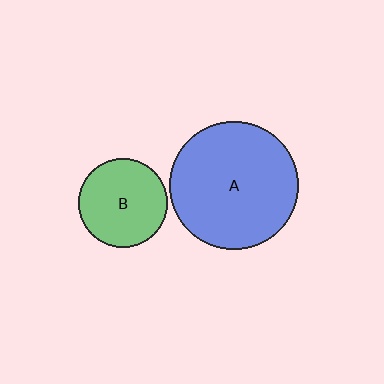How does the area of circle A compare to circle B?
Approximately 2.1 times.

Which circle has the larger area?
Circle A (blue).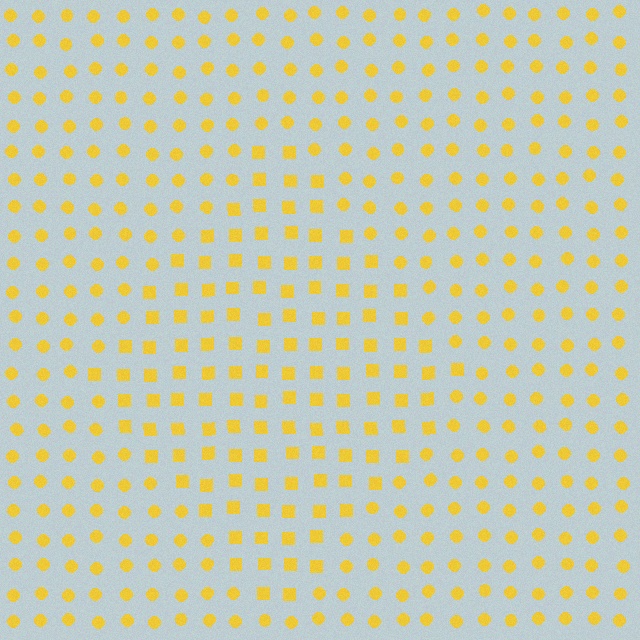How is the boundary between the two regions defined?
The boundary is defined by a change in element shape: squares inside vs. circles outside. All elements share the same color and spacing.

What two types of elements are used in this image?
The image uses squares inside the diamond region and circles outside it.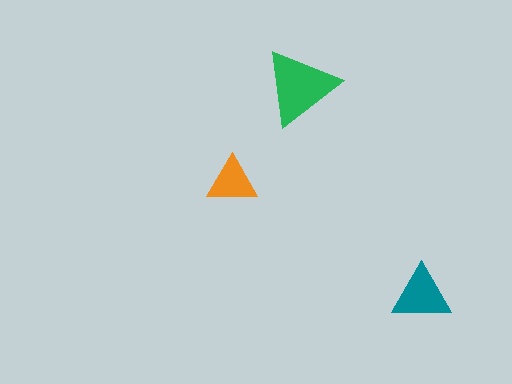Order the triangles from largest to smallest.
the green one, the teal one, the orange one.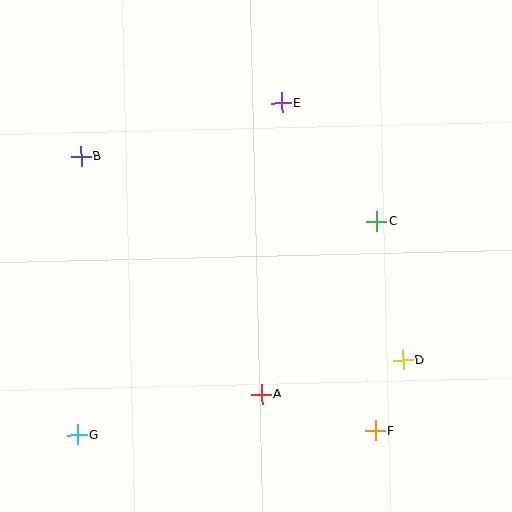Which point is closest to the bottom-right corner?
Point F is closest to the bottom-right corner.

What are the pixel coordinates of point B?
Point B is at (81, 156).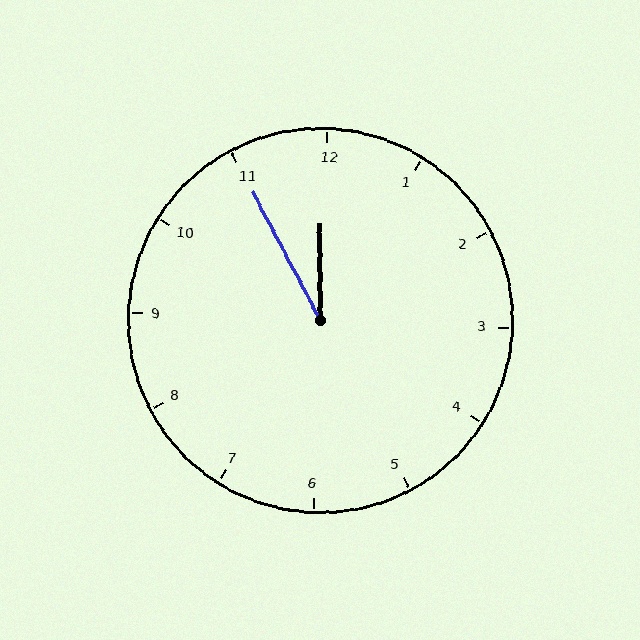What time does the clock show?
11:55.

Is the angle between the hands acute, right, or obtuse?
It is acute.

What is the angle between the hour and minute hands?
Approximately 28 degrees.